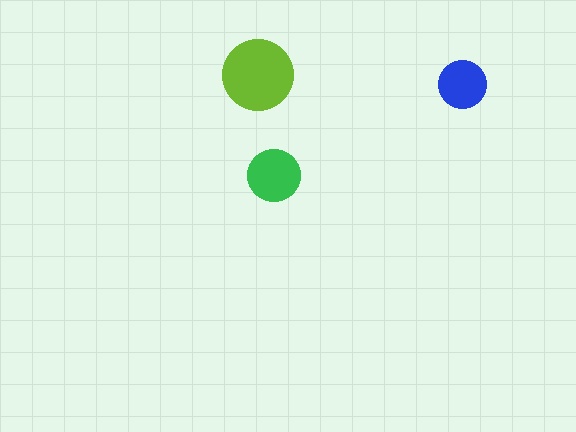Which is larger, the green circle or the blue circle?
The green one.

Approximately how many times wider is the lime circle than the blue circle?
About 1.5 times wider.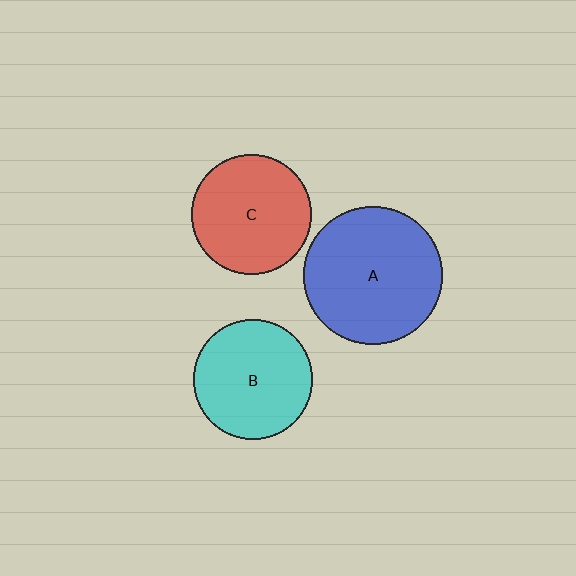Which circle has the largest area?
Circle A (blue).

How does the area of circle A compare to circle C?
Approximately 1.3 times.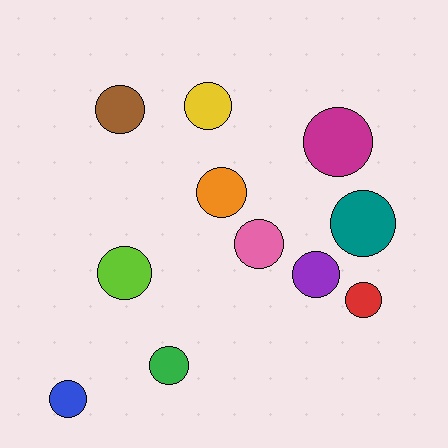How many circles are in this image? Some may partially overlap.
There are 11 circles.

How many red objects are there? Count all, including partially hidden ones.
There is 1 red object.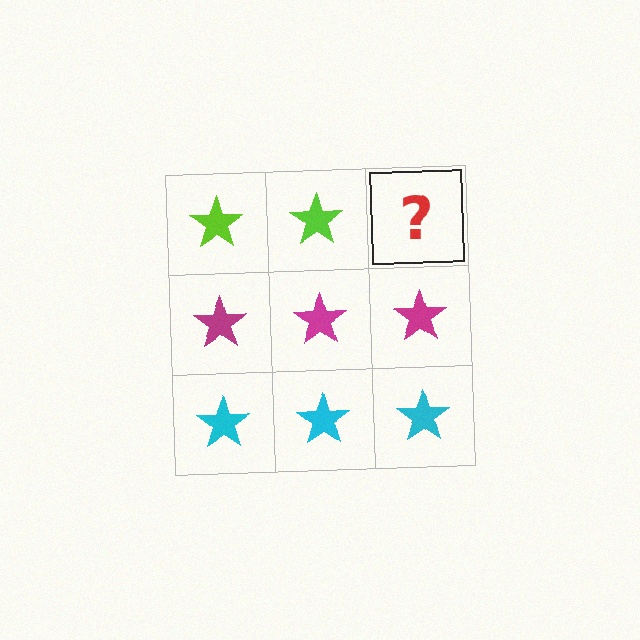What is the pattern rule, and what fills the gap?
The rule is that each row has a consistent color. The gap should be filled with a lime star.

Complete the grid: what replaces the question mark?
The question mark should be replaced with a lime star.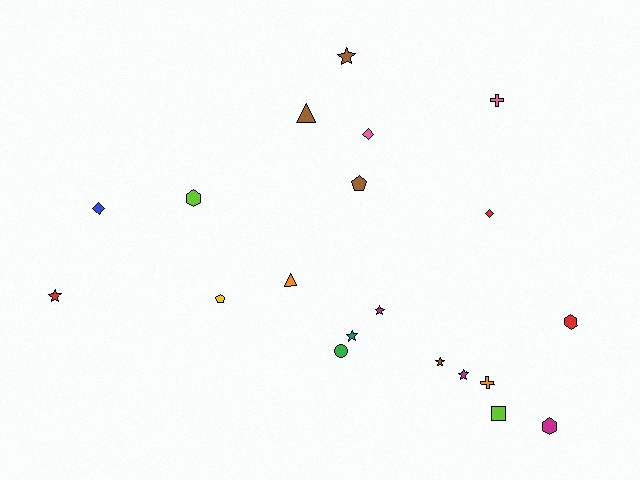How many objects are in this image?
There are 20 objects.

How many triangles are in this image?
There are 2 triangles.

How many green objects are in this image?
There is 1 green object.